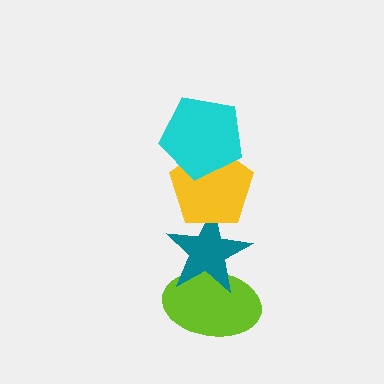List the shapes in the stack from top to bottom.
From top to bottom: the cyan pentagon, the yellow pentagon, the teal star, the lime ellipse.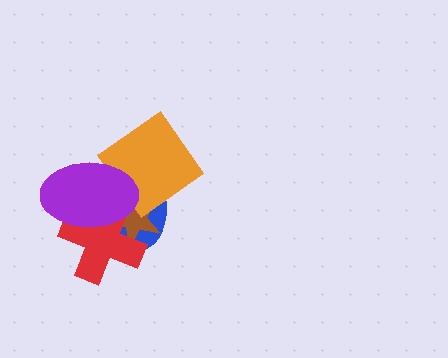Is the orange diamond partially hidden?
Yes, it is partially covered by another shape.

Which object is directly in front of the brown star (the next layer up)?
The orange diamond is directly in front of the brown star.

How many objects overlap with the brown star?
4 objects overlap with the brown star.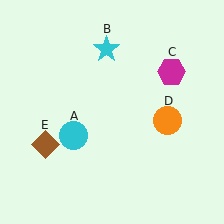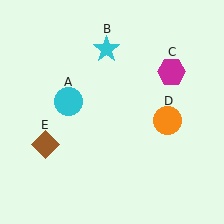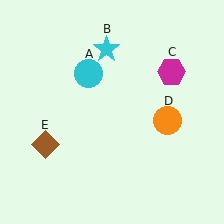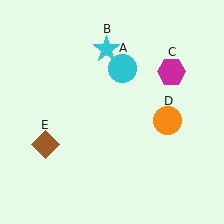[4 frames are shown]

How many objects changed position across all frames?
1 object changed position: cyan circle (object A).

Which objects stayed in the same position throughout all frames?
Cyan star (object B) and magenta hexagon (object C) and orange circle (object D) and brown diamond (object E) remained stationary.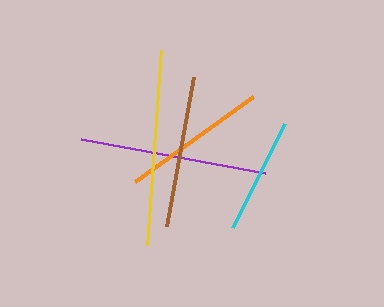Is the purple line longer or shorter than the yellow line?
The yellow line is longer than the purple line.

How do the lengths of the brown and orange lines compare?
The brown and orange lines are approximately the same length.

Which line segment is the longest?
The yellow line is the longest at approximately 195 pixels.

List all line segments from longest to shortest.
From longest to shortest: yellow, purple, brown, orange, cyan.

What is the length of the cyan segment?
The cyan segment is approximately 117 pixels long.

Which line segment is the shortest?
The cyan line is the shortest at approximately 117 pixels.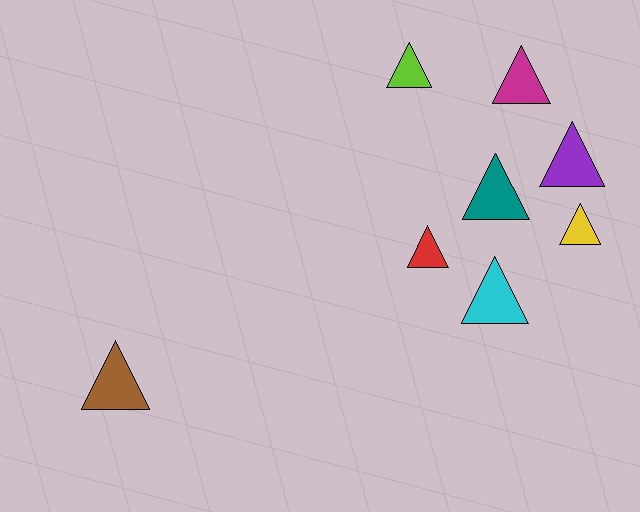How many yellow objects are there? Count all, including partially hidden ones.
There is 1 yellow object.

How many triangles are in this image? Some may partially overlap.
There are 8 triangles.